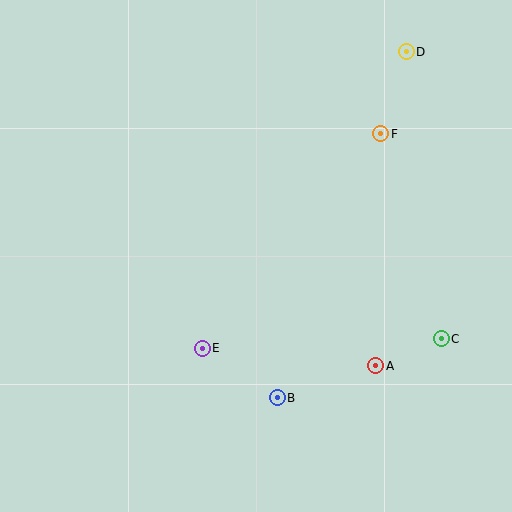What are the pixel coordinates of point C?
Point C is at (441, 339).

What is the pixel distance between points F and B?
The distance between F and B is 284 pixels.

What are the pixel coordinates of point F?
Point F is at (381, 134).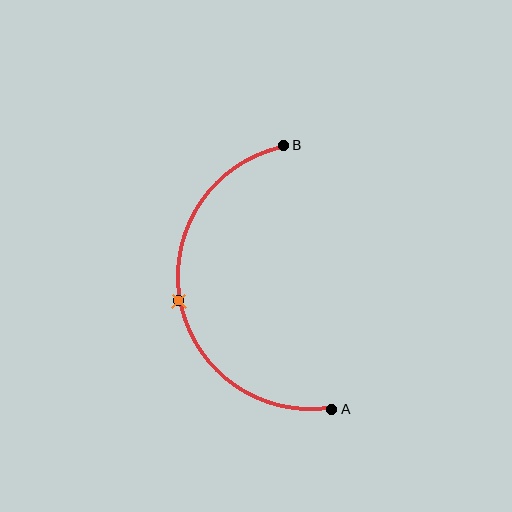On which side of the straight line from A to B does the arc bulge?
The arc bulges to the left of the straight line connecting A and B.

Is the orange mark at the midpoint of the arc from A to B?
Yes. The orange mark lies on the arc at equal arc-length from both A and B — it is the arc midpoint.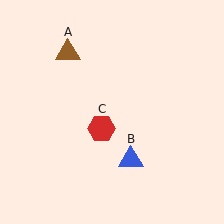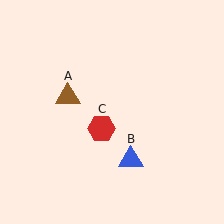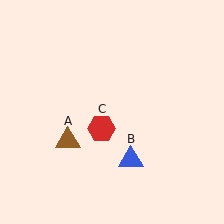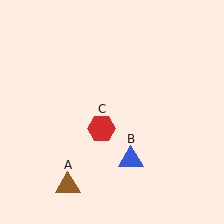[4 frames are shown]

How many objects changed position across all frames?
1 object changed position: brown triangle (object A).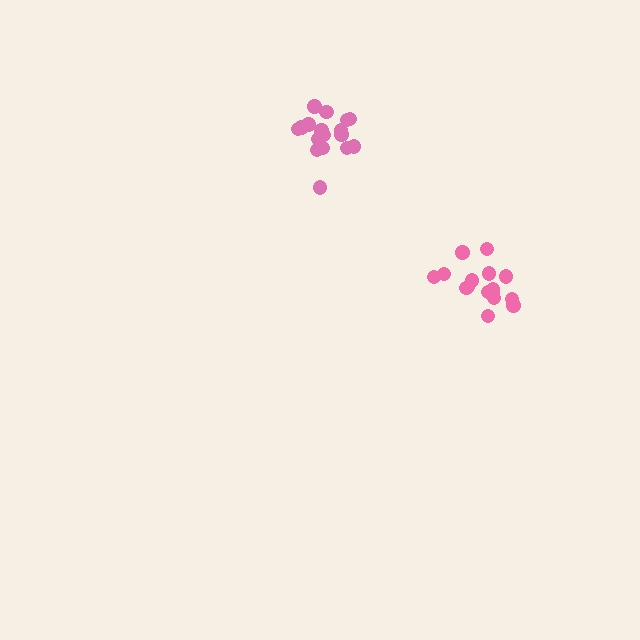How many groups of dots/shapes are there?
There are 2 groups.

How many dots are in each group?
Group 1: 16 dots, Group 2: 18 dots (34 total).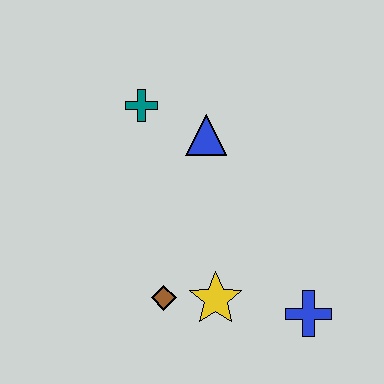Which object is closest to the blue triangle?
The teal cross is closest to the blue triangle.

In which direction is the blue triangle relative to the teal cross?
The blue triangle is to the right of the teal cross.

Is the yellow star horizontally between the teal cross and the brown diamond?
No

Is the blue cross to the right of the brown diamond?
Yes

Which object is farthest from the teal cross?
The blue cross is farthest from the teal cross.